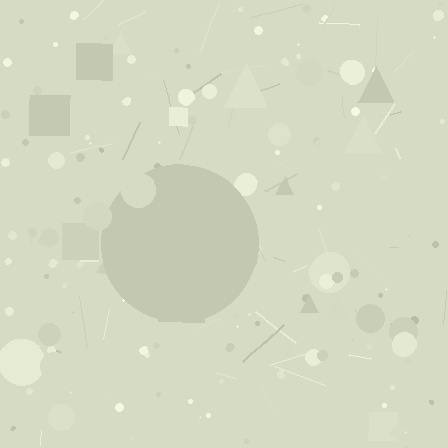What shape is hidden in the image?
A circle is hidden in the image.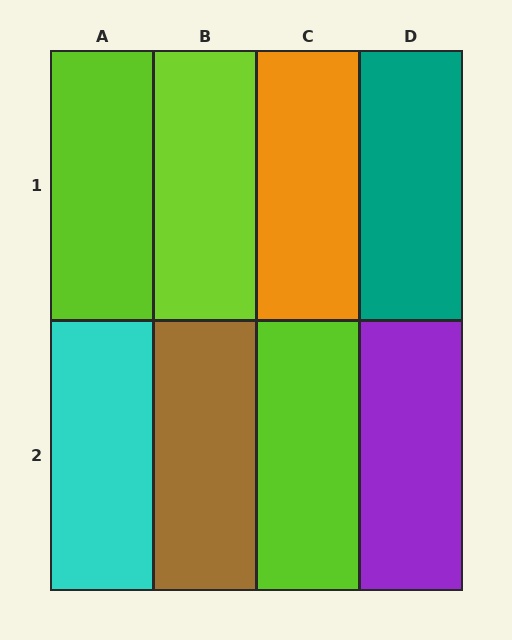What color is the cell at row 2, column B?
Brown.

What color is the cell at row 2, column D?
Purple.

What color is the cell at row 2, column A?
Cyan.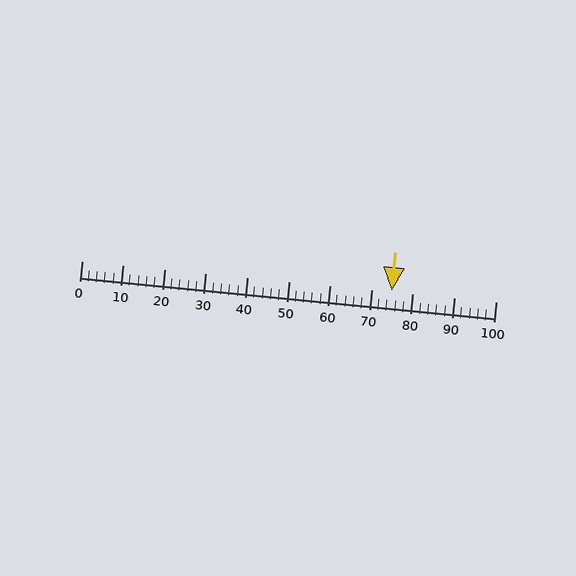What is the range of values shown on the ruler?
The ruler shows values from 0 to 100.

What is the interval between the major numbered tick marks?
The major tick marks are spaced 10 units apart.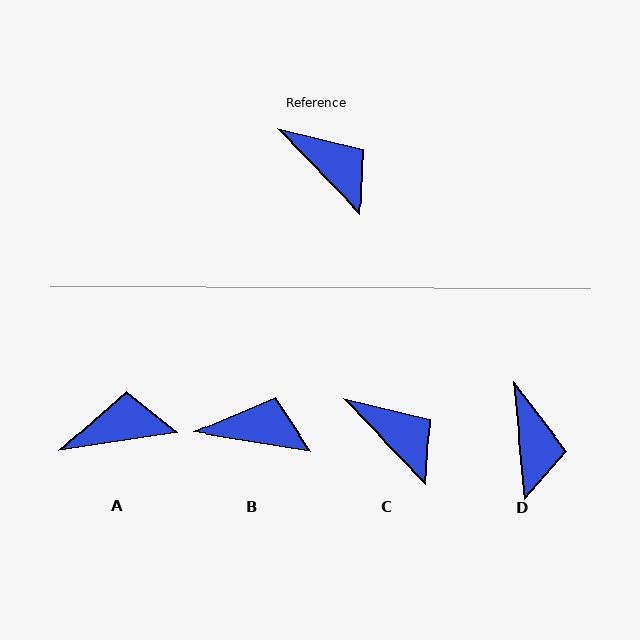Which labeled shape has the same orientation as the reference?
C.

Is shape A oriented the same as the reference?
No, it is off by about 54 degrees.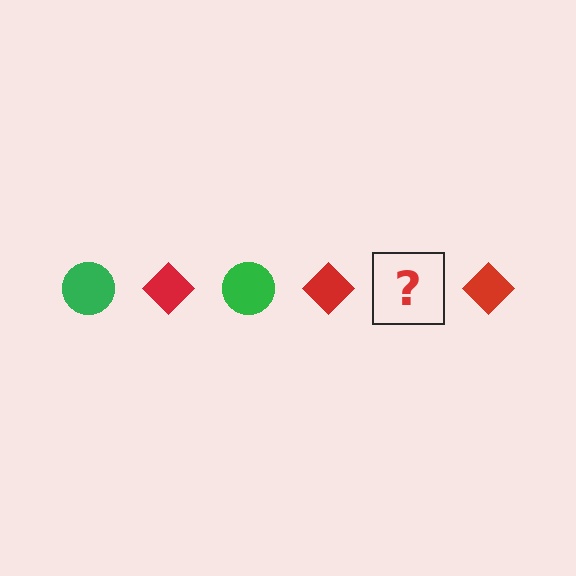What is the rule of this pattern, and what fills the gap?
The rule is that the pattern alternates between green circle and red diamond. The gap should be filled with a green circle.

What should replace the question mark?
The question mark should be replaced with a green circle.